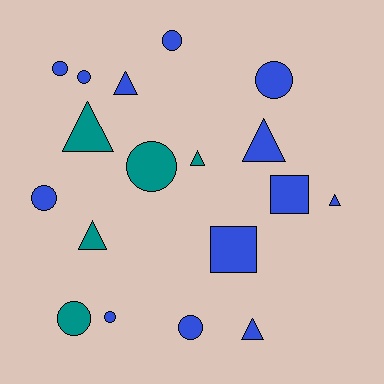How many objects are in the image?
There are 18 objects.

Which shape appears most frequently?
Circle, with 9 objects.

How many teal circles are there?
There are 2 teal circles.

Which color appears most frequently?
Blue, with 13 objects.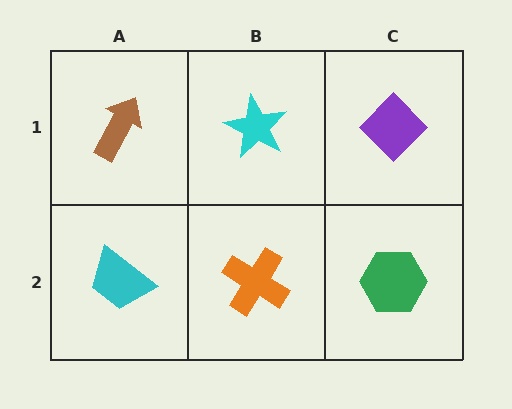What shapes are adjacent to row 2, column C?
A purple diamond (row 1, column C), an orange cross (row 2, column B).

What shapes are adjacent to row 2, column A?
A brown arrow (row 1, column A), an orange cross (row 2, column B).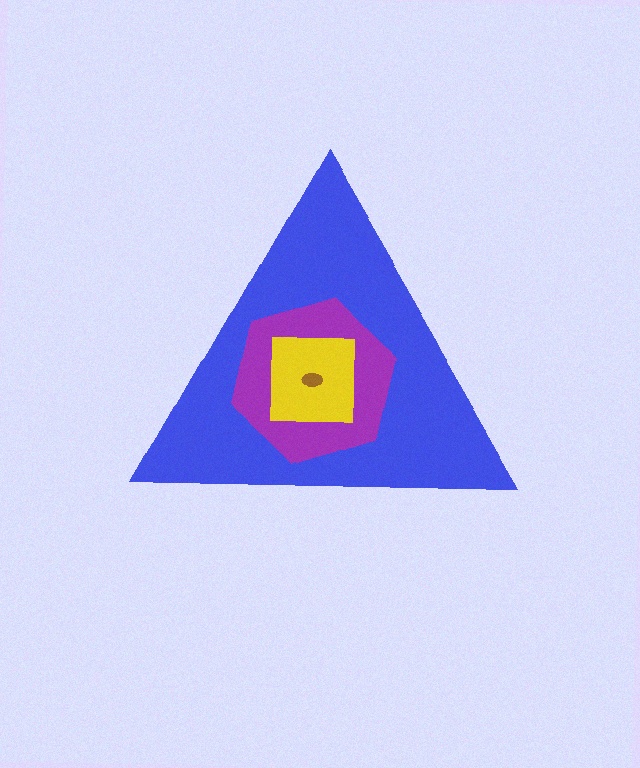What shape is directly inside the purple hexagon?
The yellow square.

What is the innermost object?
The brown ellipse.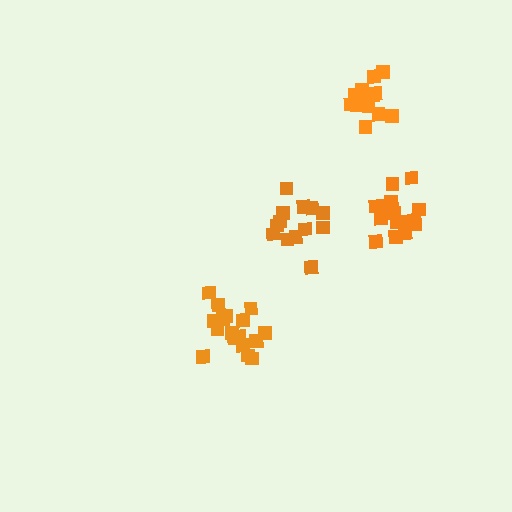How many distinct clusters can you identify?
There are 4 distinct clusters.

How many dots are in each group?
Group 1: 17 dots, Group 2: 16 dots, Group 3: 13 dots, Group 4: 15 dots (61 total).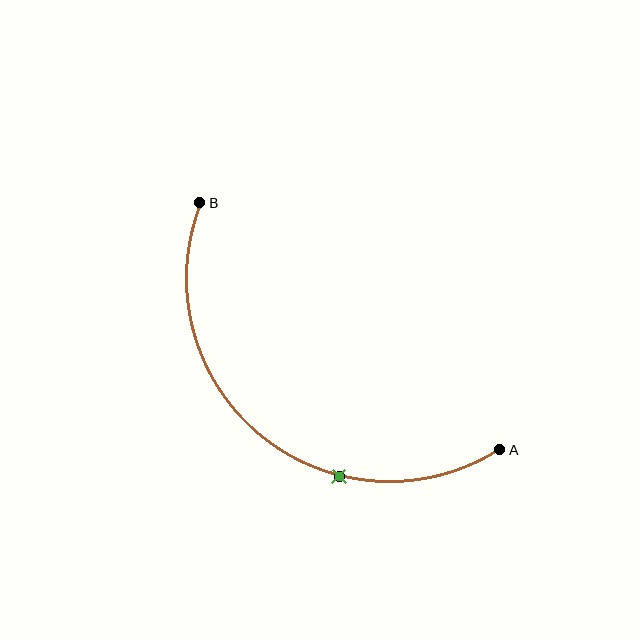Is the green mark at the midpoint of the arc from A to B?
No. The green mark lies on the arc but is closer to endpoint A. The arc midpoint would be at the point on the curve equidistant along the arc from both A and B.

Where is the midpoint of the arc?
The arc midpoint is the point on the curve farthest from the straight line joining A and B. It sits below and to the left of that line.